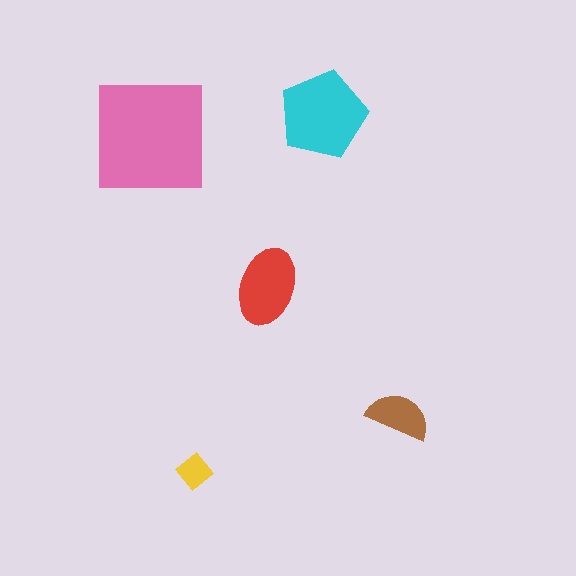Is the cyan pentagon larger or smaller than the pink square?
Smaller.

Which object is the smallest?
The yellow diamond.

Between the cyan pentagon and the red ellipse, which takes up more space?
The cyan pentagon.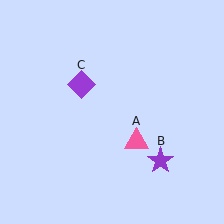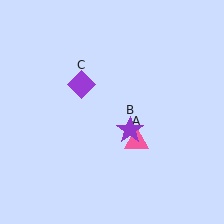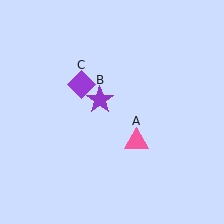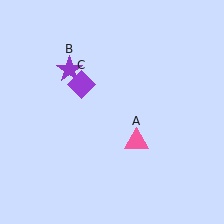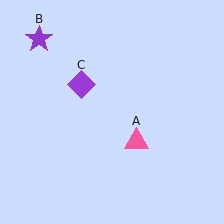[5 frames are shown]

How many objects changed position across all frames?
1 object changed position: purple star (object B).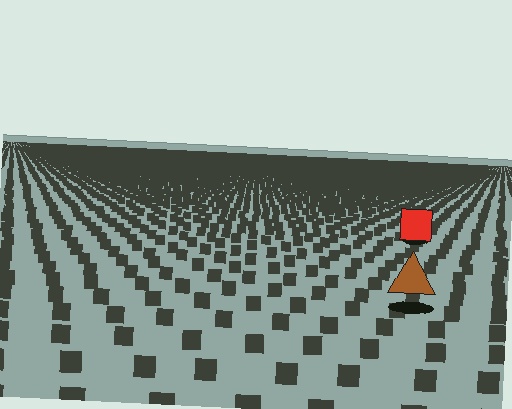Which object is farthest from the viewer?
The red square is farthest from the viewer. It appears smaller and the ground texture around it is denser.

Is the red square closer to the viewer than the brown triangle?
No. The brown triangle is closer — you can tell from the texture gradient: the ground texture is coarser near it.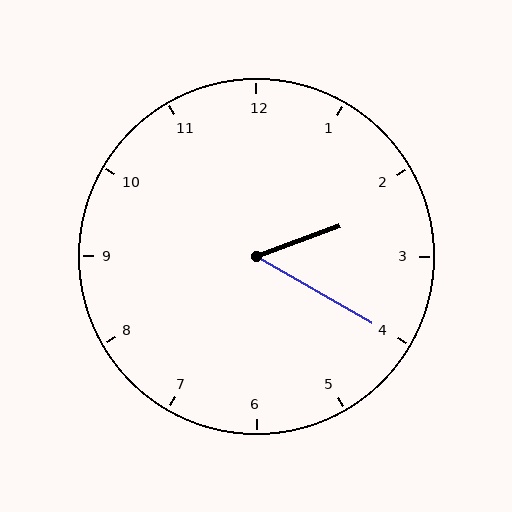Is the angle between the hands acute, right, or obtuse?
It is acute.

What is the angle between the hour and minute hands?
Approximately 50 degrees.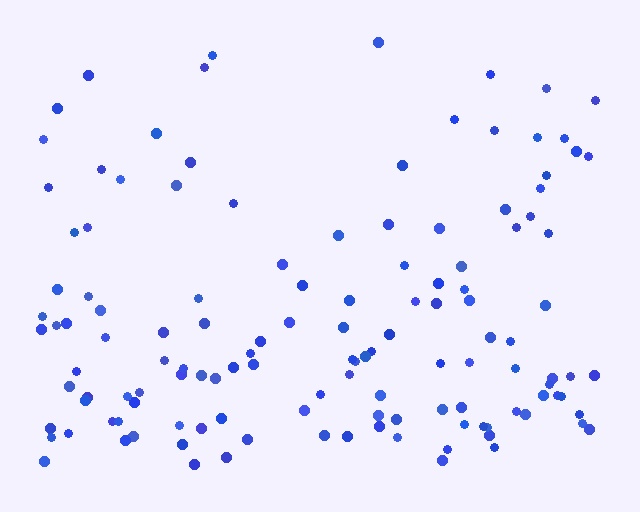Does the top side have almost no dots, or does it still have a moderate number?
Still a moderate number, just noticeably fewer than the bottom.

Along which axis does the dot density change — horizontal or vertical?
Vertical.